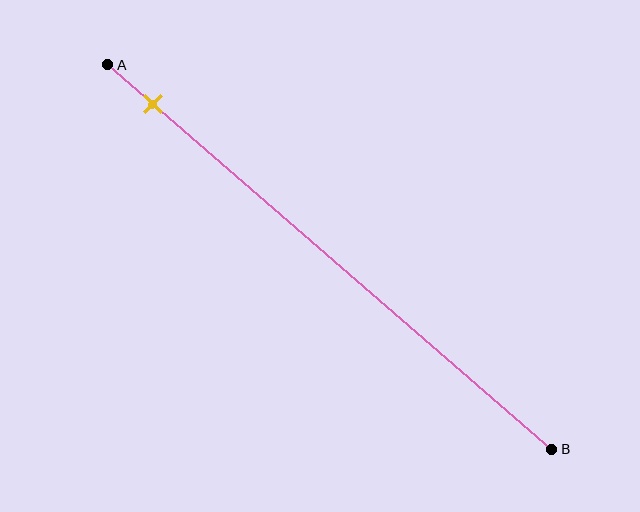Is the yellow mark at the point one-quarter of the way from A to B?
No, the mark is at about 10% from A, not at the 25% one-quarter point.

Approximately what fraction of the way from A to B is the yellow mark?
The yellow mark is approximately 10% of the way from A to B.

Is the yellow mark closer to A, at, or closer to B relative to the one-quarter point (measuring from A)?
The yellow mark is closer to point A than the one-quarter point of segment AB.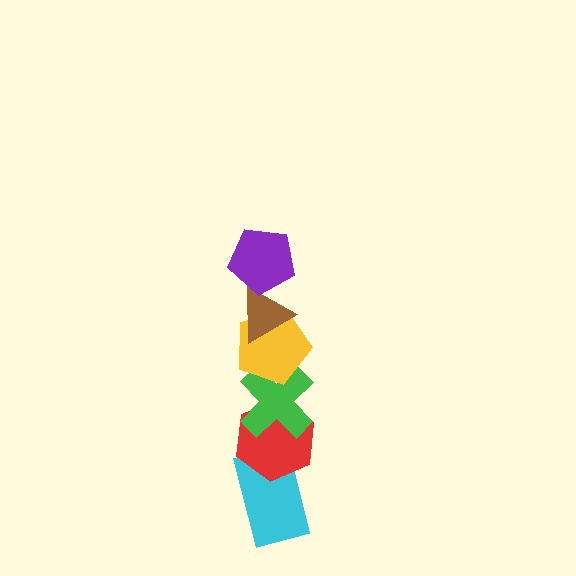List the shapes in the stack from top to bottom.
From top to bottom: the purple pentagon, the brown triangle, the yellow pentagon, the green cross, the red hexagon, the cyan rectangle.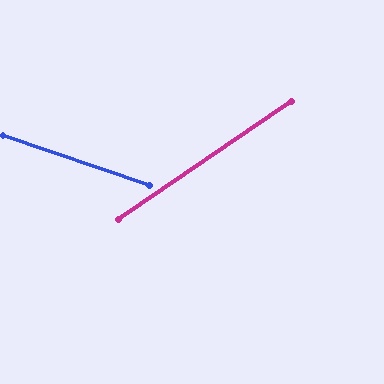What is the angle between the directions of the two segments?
Approximately 53 degrees.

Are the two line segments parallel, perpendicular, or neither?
Neither parallel nor perpendicular — they differ by about 53°.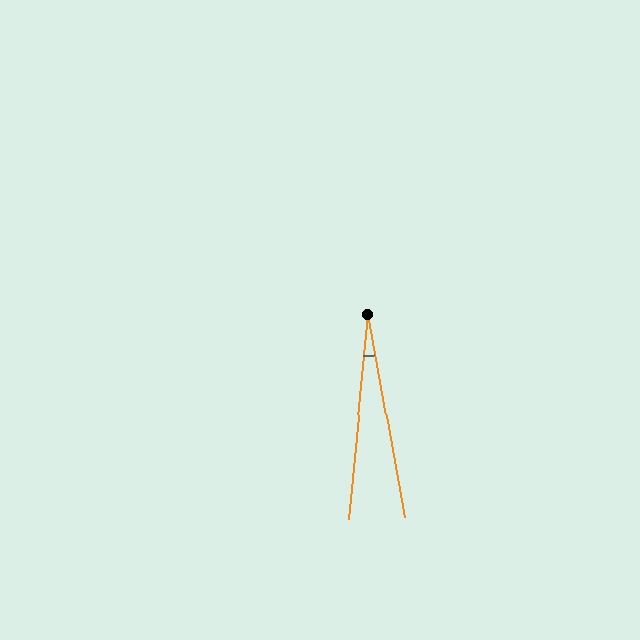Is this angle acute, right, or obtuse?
It is acute.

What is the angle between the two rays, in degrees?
Approximately 16 degrees.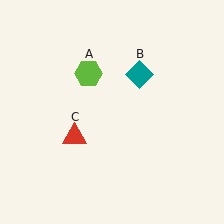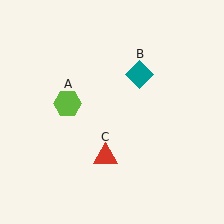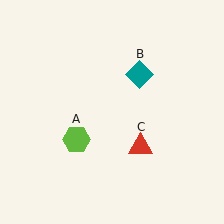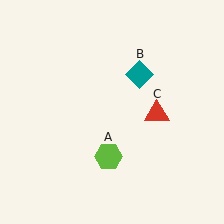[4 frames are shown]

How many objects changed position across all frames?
2 objects changed position: lime hexagon (object A), red triangle (object C).